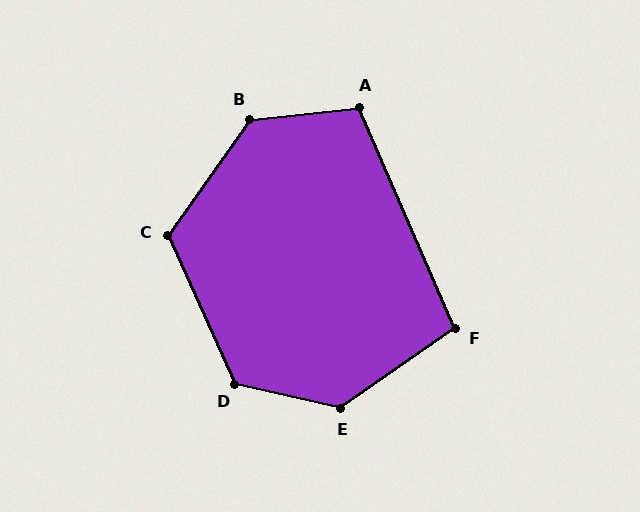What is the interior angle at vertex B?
Approximately 131 degrees (obtuse).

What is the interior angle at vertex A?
Approximately 107 degrees (obtuse).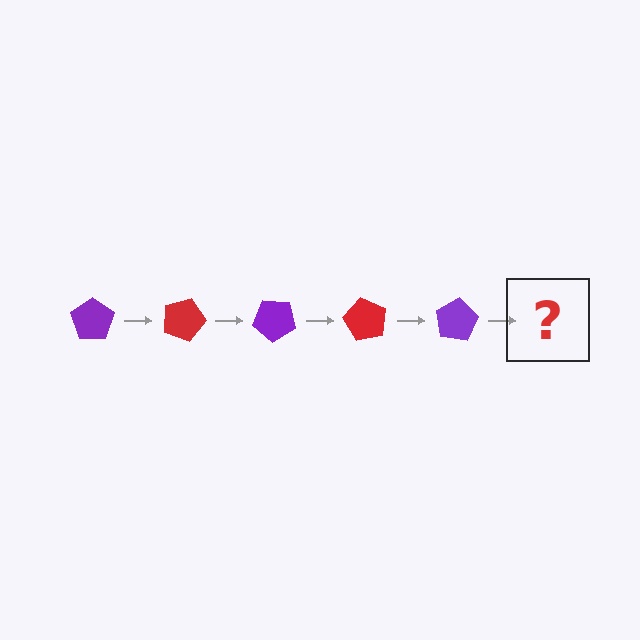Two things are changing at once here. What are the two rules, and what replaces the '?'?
The two rules are that it rotates 20 degrees each step and the color cycles through purple and red. The '?' should be a red pentagon, rotated 100 degrees from the start.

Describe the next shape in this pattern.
It should be a red pentagon, rotated 100 degrees from the start.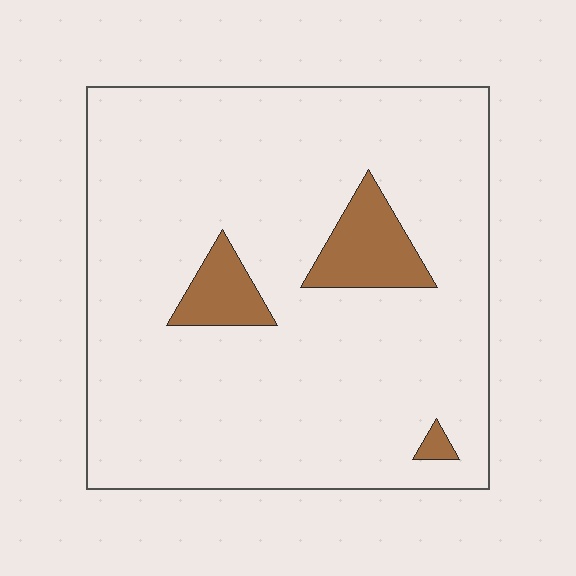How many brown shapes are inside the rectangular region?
3.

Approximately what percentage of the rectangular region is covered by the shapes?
Approximately 10%.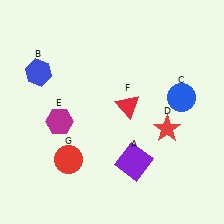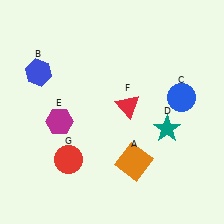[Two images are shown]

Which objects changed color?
A changed from purple to orange. D changed from red to teal.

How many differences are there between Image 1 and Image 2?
There are 2 differences between the two images.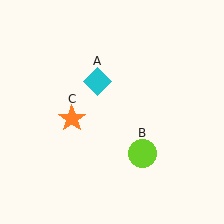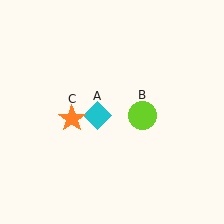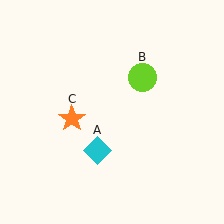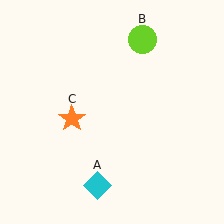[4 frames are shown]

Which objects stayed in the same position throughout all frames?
Orange star (object C) remained stationary.